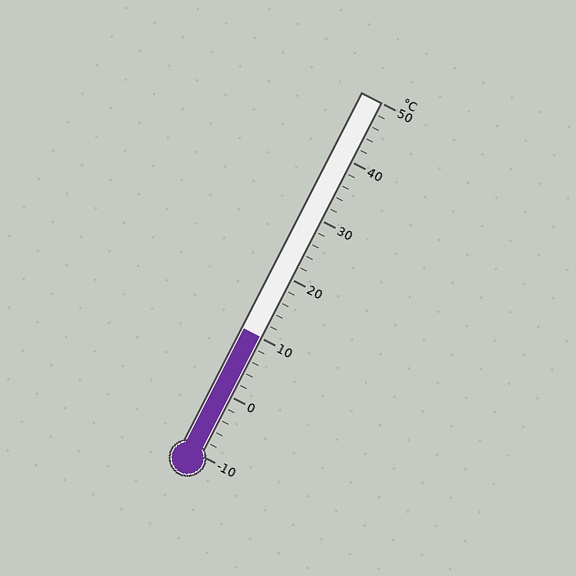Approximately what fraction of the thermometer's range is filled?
The thermometer is filled to approximately 35% of its range.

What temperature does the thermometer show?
The thermometer shows approximately 10°C.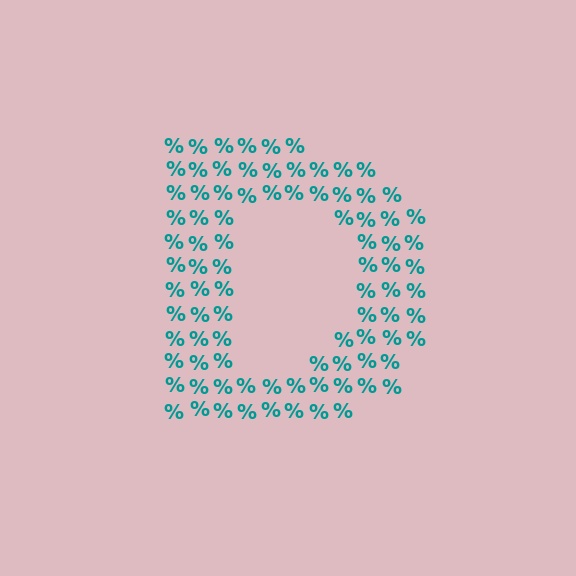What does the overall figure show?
The overall figure shows the letter D.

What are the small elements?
The small elements are percent signs.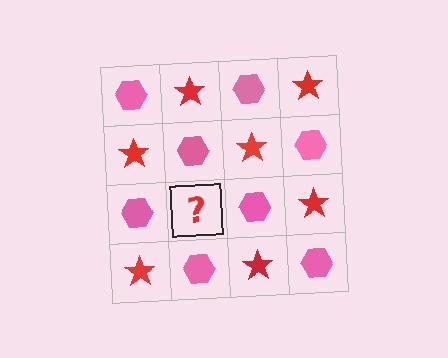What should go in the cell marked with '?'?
The missing cell should contain a red star.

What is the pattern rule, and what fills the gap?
The rule is that it alternates pink hexagon and red star in a checkerboard pattern. The gap should be filled with a red star.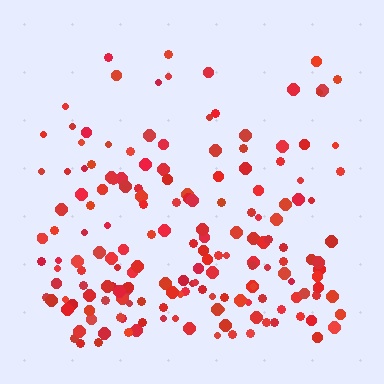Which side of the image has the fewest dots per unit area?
The top.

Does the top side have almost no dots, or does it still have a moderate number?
Still a moderate number, just noticeably fewer than the bottom.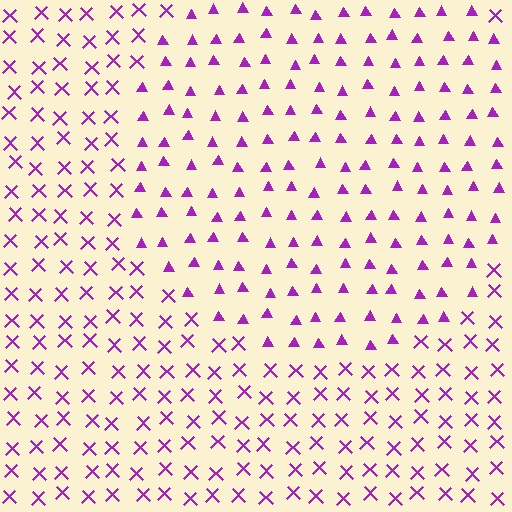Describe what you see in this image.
The image is filled with small purple elements arranged in a uniform grid. A circle-shaped region contains triangles, while the surrounding area contains X marks. The boundary is defined purely by the change in element shape.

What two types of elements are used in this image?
The image uses triangles inside the circle region and X marks outside it.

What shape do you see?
I see a circle.